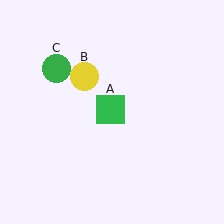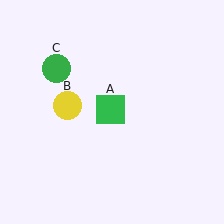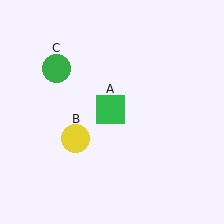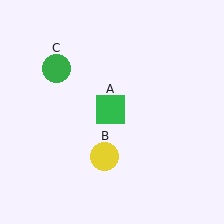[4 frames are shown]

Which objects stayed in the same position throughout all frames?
Green square (object A) and green circle (object C) remained stationary.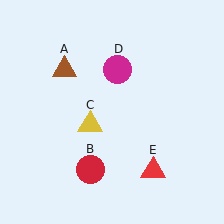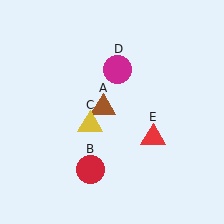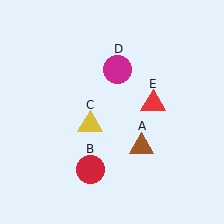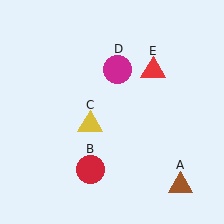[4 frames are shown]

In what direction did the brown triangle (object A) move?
The brown triangle (object A) moved down and to the right.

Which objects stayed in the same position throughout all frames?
Red circle (object B) and yellow triangle (object C) and magenta circle (object D) remained stationary.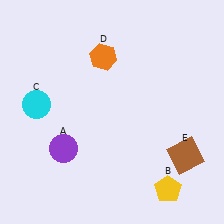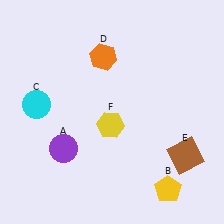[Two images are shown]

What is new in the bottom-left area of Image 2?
A yellow hexagon (F) was added in the bottom-left area of Image 2.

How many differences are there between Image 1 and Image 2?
There is 1 difference between the two images.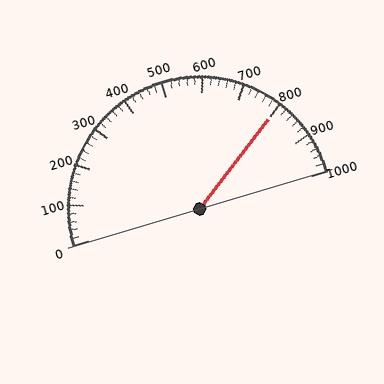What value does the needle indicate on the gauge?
The needle indicates approximately 800.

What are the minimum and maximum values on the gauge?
The gauge ranges from 0 to 1000.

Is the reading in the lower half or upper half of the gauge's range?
The reading is in the upper half of the range (0 to 1000).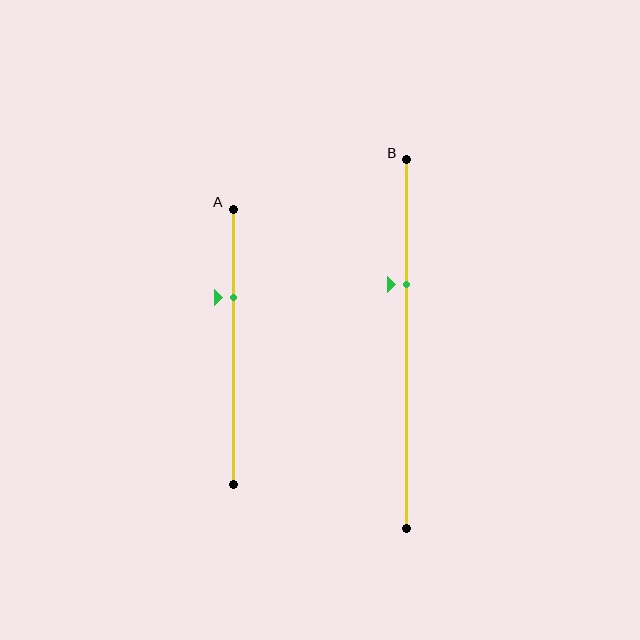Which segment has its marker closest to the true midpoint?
Segment B has its marker closest to the true midpoint.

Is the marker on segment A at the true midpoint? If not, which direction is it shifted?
No, the marker on segment A is shifted upward by about 18% of the segment length.